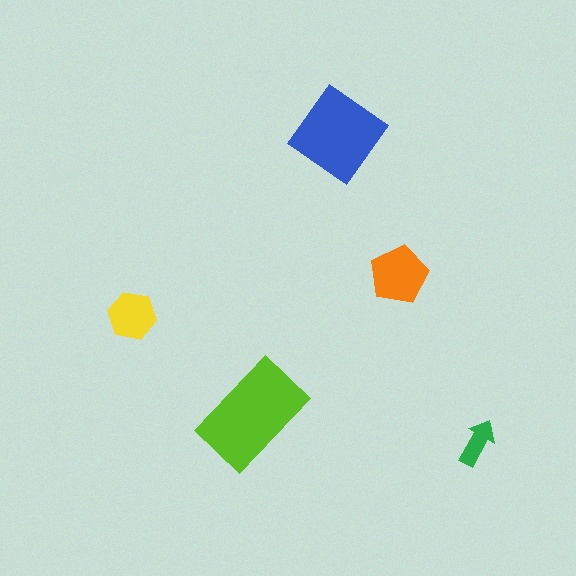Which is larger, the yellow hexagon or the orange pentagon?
The orange pentagon.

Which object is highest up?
The blue diamond is topmost.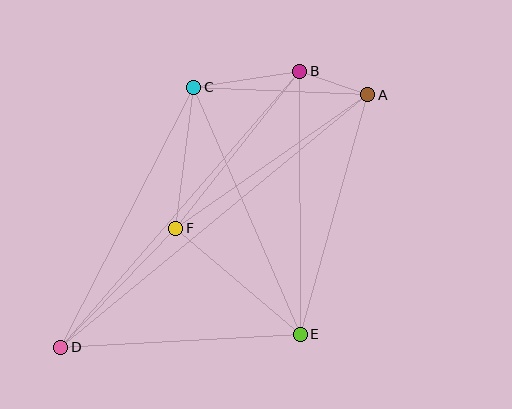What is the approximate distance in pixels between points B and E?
The distance between B and E is approximately 263 pixels.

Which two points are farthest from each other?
Points A and D are farthest from each other.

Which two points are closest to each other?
Points A and B are closest to each other.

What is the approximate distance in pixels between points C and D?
The distance between C and D is approximately 292 pixels.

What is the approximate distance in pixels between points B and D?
The distance between B and D is approximately 365 pixels.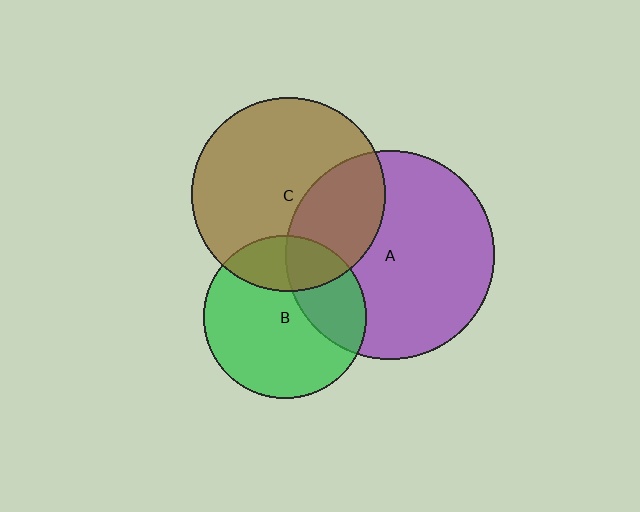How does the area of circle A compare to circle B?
Approximately 1.6 times.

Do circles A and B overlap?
Yes.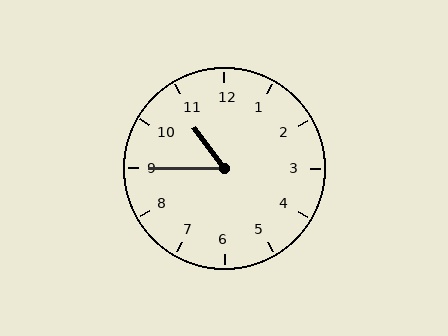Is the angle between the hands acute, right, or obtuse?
It is acute.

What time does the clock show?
10:45.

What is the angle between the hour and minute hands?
Approximately 52 degrees.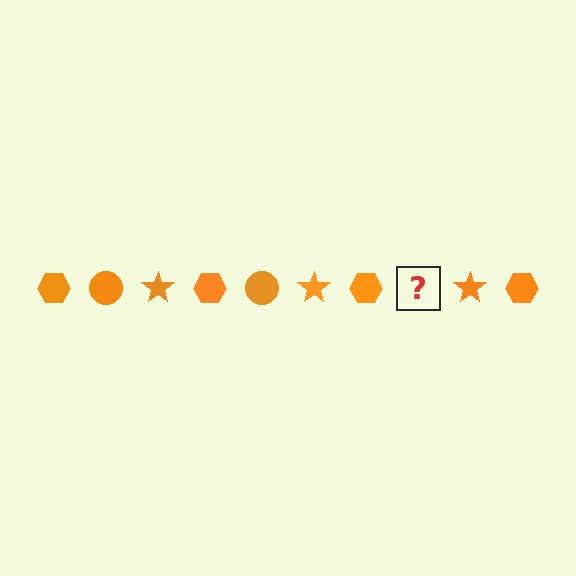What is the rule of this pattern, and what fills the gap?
The rule is that the pattern cycles through hexagon, circle, star shapes in orange. The gap should be filled with an orange circle.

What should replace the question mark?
The question mark should be replaced with an orange circle.